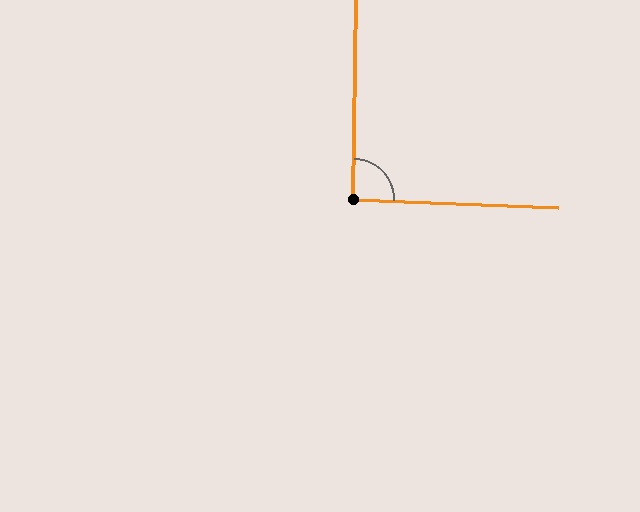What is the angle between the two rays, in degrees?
Approximately 92 degrees.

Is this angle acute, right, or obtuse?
It is approximately a right angle.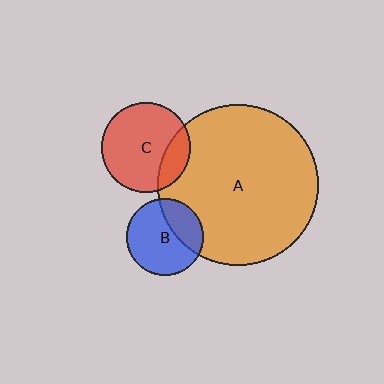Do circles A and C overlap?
Yes.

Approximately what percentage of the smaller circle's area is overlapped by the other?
Approximately 20%.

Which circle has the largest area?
Circle A (orange).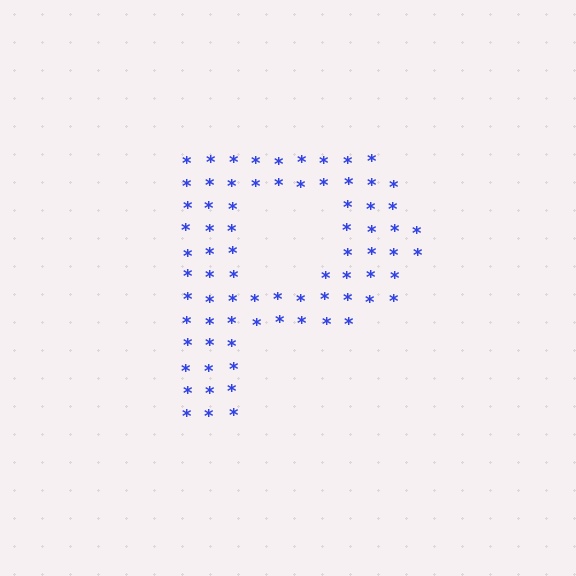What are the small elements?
The small elements are asterisks.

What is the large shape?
The large shape is the letter P.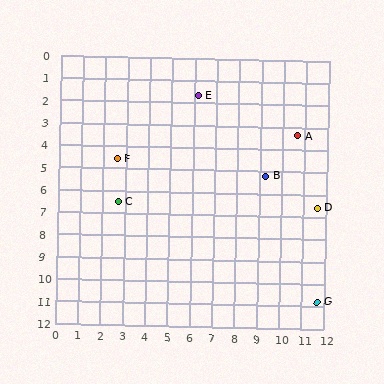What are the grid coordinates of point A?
Point A is at approximately (10.7, 3.4).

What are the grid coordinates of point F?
Point F is at approximately (2.6, 4.6).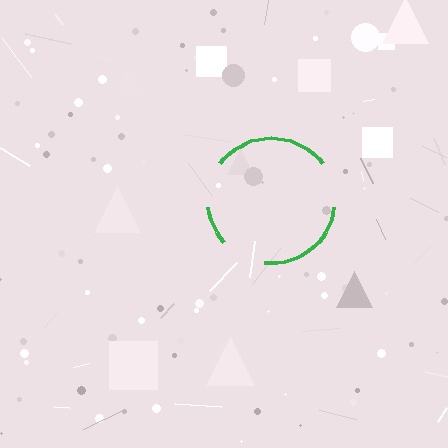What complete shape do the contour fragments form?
The contour fragments form a circle.